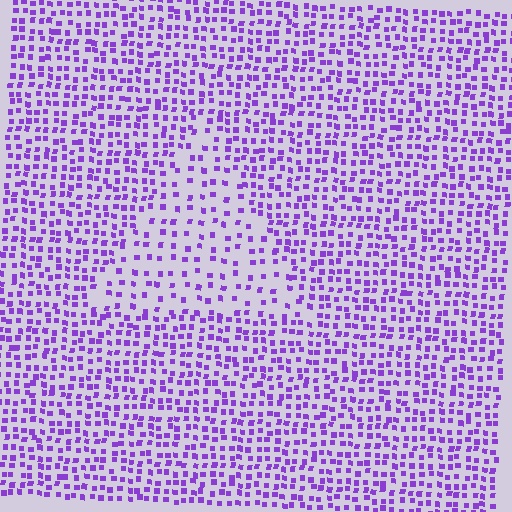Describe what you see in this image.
The image contains small purple elements arranged at two different densities. A triangle-shaped region is visible where the elements are less densely packed than the surrounding area.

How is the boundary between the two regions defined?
The boundary is defined by a change in element density (approximately 2.0x ratio). All elements are the same color, size, and shape.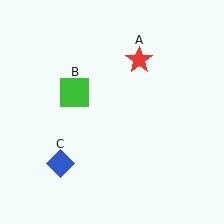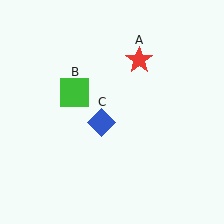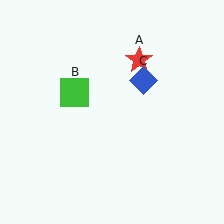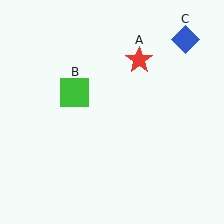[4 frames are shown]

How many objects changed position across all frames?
1 object changed position: blue diamond (object C).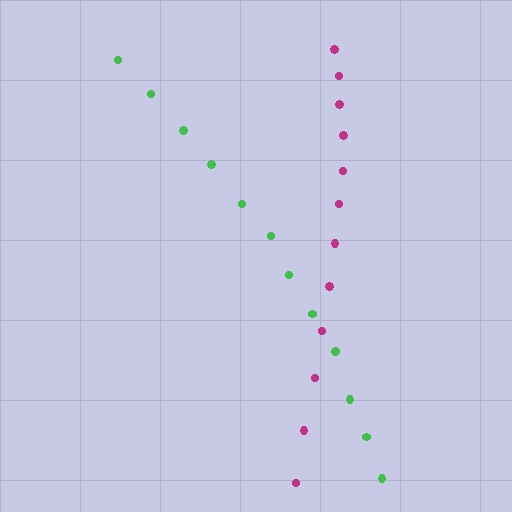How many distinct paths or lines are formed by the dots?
There are 2 distinct paths.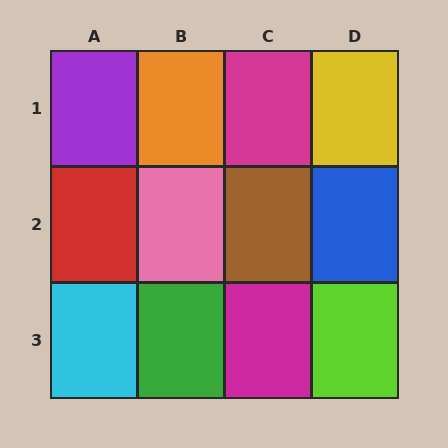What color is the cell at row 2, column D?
Blue.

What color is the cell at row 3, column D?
Lime.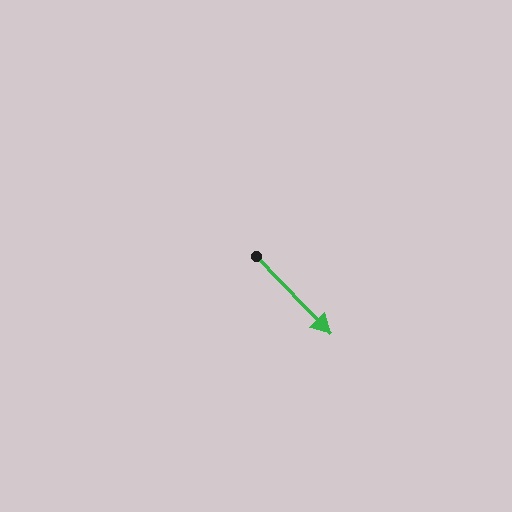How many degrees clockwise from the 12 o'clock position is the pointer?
Approximately 136 degrees.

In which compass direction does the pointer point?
Southeast.